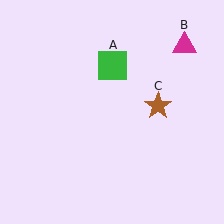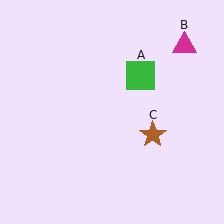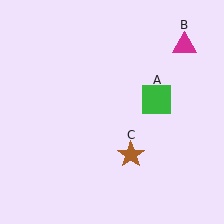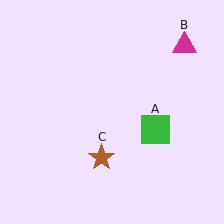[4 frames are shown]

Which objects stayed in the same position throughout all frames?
Magenta triangle (object B) remained stationary.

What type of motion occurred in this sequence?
The green square (object A), brown star (object C) rotated clockwise around the center of the scene.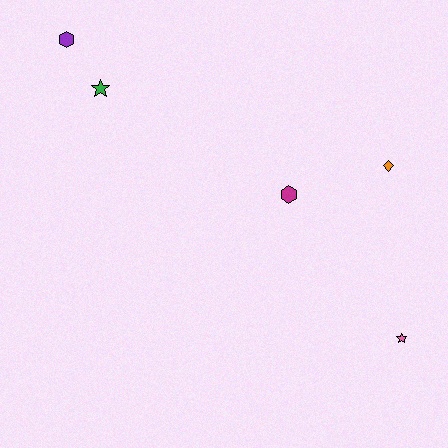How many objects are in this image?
There are 5 objects.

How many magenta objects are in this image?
There is 1 magenta object.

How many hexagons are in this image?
There are 2 hexagons.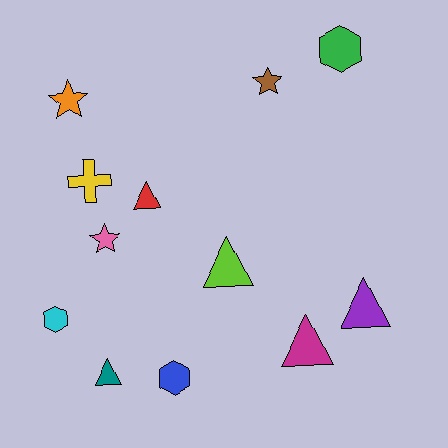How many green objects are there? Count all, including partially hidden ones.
There is 1 green object.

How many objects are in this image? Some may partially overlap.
There are 12 objects.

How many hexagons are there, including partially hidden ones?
There are 3 hexagons.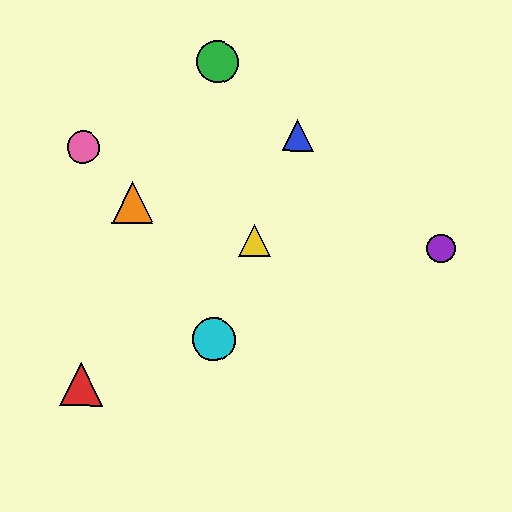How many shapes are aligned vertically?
2 shapes (the green circle, the cyan circle) are aligned vertically.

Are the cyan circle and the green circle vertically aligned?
Yes, both are at x≈214.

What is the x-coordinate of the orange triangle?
The orange triangle is at x≈133.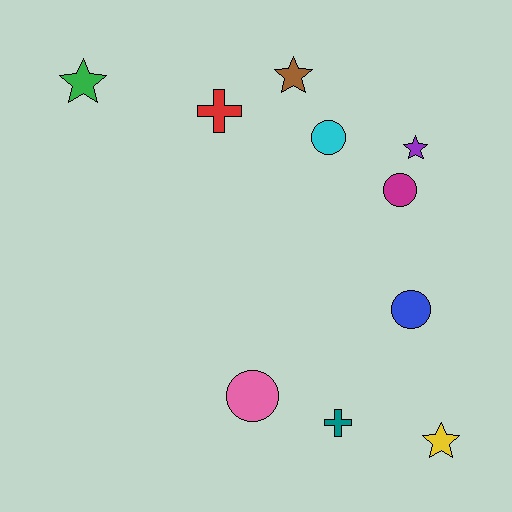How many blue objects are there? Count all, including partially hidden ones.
There is 1 blue object.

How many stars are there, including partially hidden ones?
There are 4 stars.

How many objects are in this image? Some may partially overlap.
There are 10 objects.